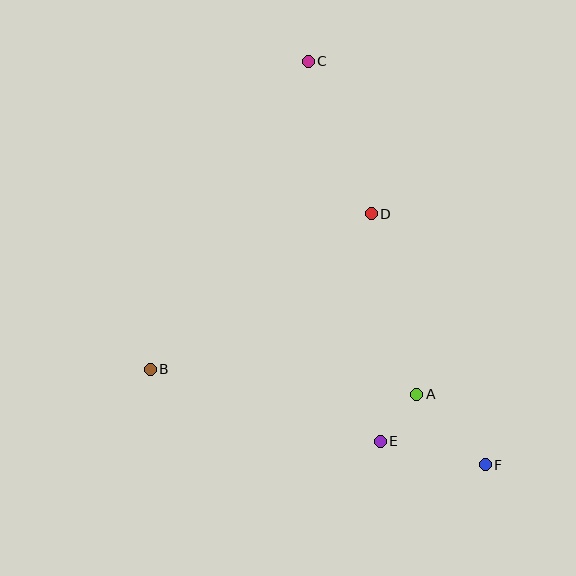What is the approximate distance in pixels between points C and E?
The distance between C and E is approximately 387 pixels.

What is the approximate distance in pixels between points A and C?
The distance between A and C is approximately 350 pixels.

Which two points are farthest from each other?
Points C and F are farthest from each other.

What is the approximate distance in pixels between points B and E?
The distance between B and E is approximately 241 pixels.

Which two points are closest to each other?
Points A and E are closest to each other.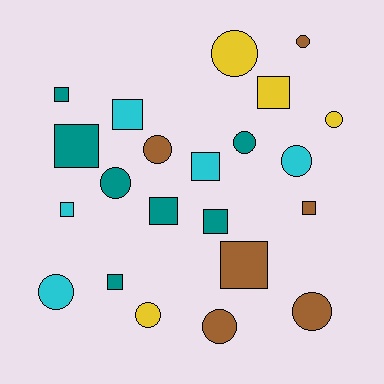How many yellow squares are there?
There is 1 yellow square.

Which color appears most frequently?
Teal, with 7 objects.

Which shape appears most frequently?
Circle, with 11 objects.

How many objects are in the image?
There are 22 objects.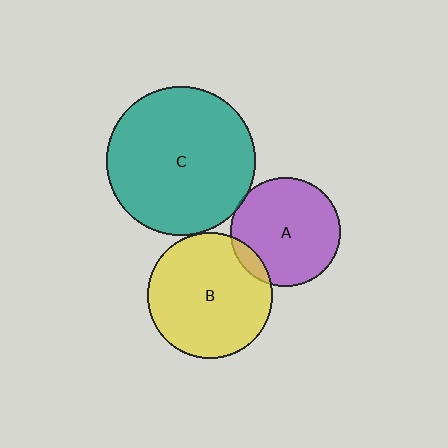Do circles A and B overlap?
Yes.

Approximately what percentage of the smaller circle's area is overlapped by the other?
Approximately 10%.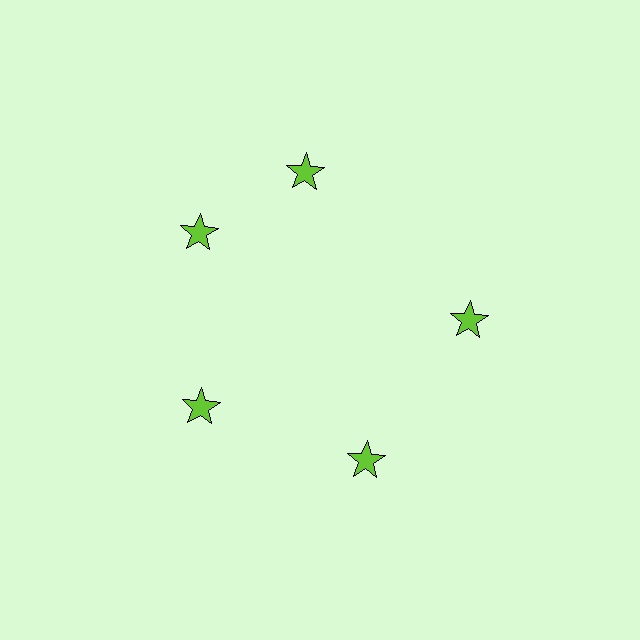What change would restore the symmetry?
The symmetry would be restored by rotating it back into even spacing with its neighbors so that all 5 stars sit at equal angles and equal distance from the center.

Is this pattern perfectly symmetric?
No. The 5 lime stars are arranged in a ring, but one element near the 1 o'clock position is rotated out of alignment along the ring, breaking the 5-fold rotational symmetry.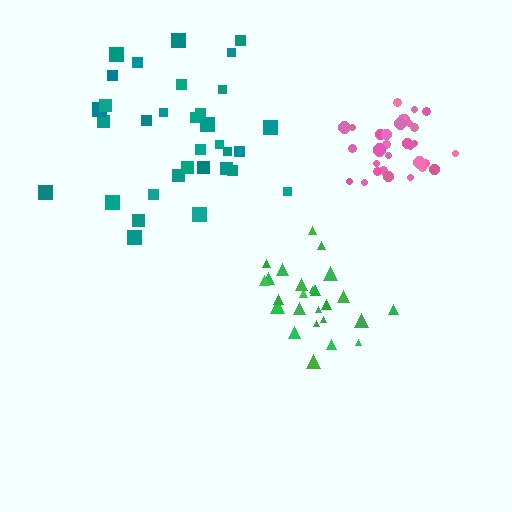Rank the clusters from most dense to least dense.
pink, green, teal.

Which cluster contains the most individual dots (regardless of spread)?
Teal (33).